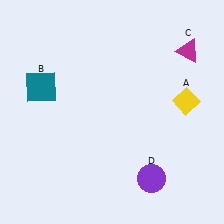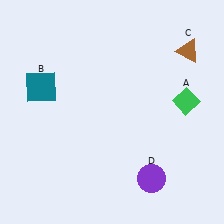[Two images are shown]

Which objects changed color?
A changed from yellow to green. C changed from magenta to brown.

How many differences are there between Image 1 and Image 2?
There are 2 differences between the two images.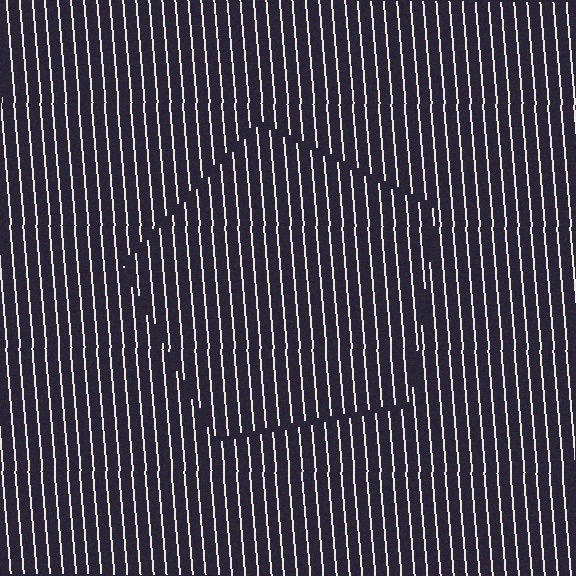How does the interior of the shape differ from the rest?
The interior of the shape contains the same grating, shifted by half a period — the contour is defined by the phase discontinuity where line-ends from the inner and outer gratings abut.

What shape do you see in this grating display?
An illusory pentagon. The interior of the shape contains the same grating, shifted by half a period — the contour is defined by the phase discontinuity where line-ends from the inner and outer gratings abut.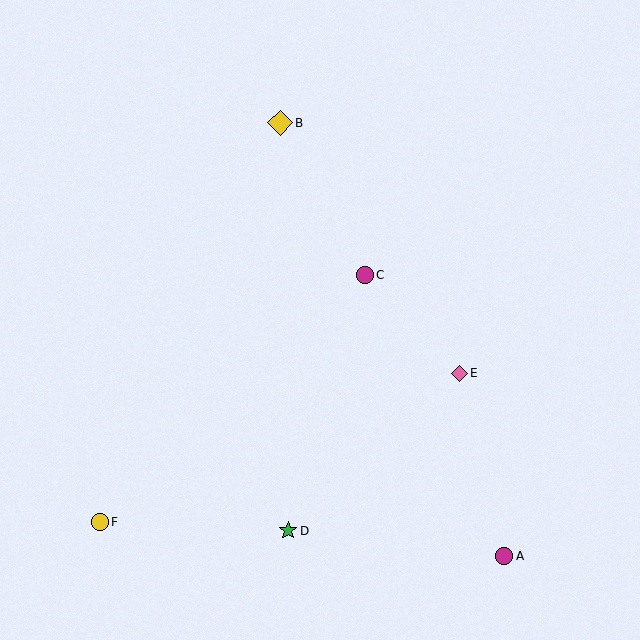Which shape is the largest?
The yellow diamond (labeled B) is the largest.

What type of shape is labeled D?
Shape D is a green star.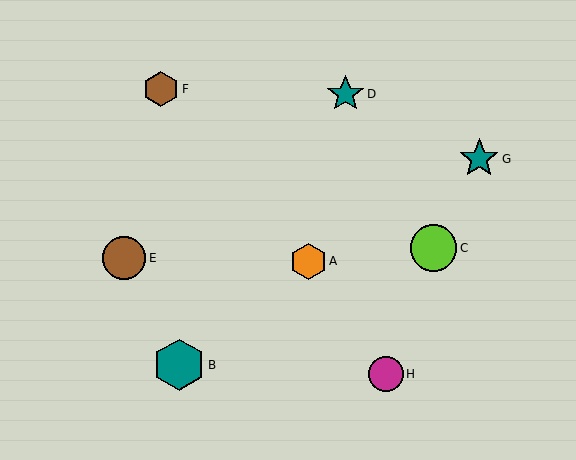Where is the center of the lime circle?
The center of the lime circle is at (434, 248).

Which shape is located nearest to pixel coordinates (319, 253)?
The orange hexagon (labeled A) at (308, 261) is nearest to that location.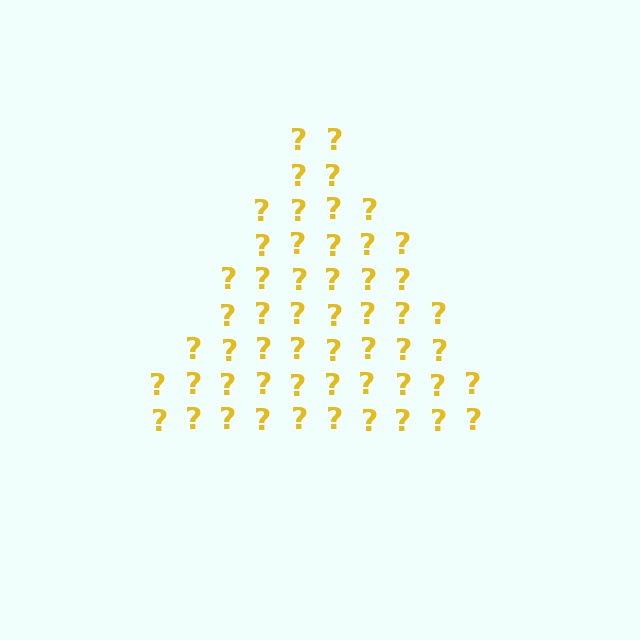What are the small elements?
The small elements are question marks.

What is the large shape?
The large shape is a triangle.